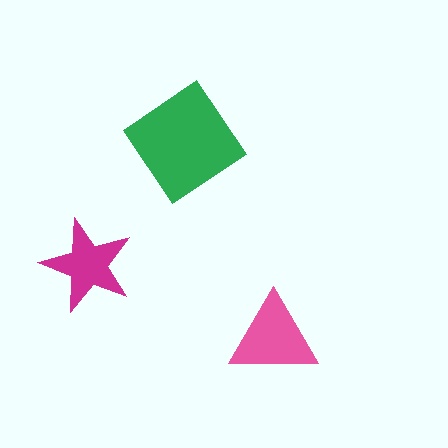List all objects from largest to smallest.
The green diamond, the pink triangle, the magenta star.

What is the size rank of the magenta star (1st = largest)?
3rd.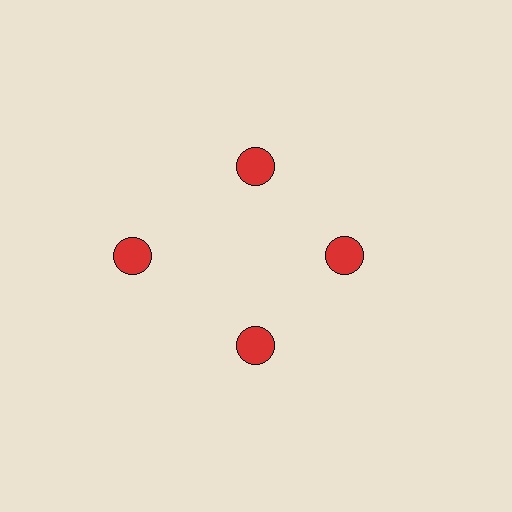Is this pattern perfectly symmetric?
No. The 4 red circles are arranged in a ring, but one element near the 9 o'clock position is pushed outward from the center, breaking the 4-fold rotational symmetry.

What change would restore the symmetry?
The symmetry would be restored by moving it inward, back onto the ring so that all 4 circles sit at equal angles and equal distance from the center.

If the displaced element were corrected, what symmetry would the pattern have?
It would have 4-fold rotational symmetry — the pattern would map onto itself every 90 degrees.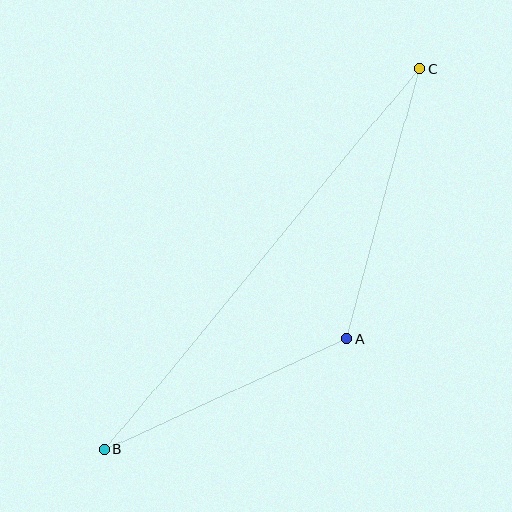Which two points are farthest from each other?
Points B and C are farthest from each other.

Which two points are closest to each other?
Points A and B are closest to each other.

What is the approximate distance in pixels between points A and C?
The distance between A and C is approximately 280 pixels.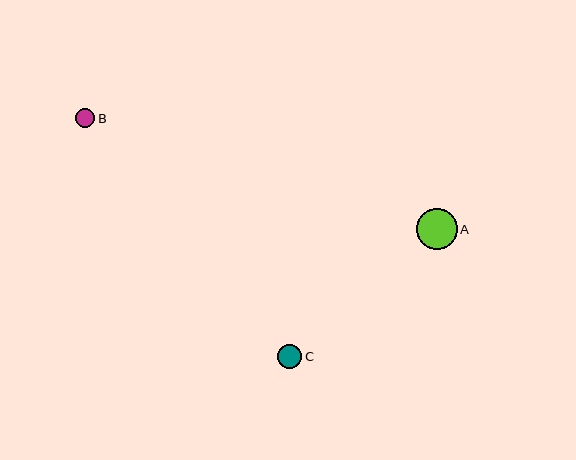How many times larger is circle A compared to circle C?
Circle A is approximately 1.7 times the size of circle C.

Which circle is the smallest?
Circle B is the smallest with a size of approximately 19 pixels.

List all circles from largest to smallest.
From largest to smallest: A, C, B.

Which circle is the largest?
Circle A is the largest with a size of approximately 41 pixels.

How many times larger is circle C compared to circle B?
Circle C is approximately 1.2 times the size of circle B.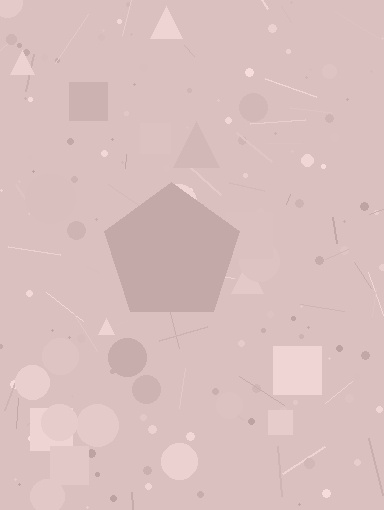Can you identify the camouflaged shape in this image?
The camouflaged shape is a pentagon.